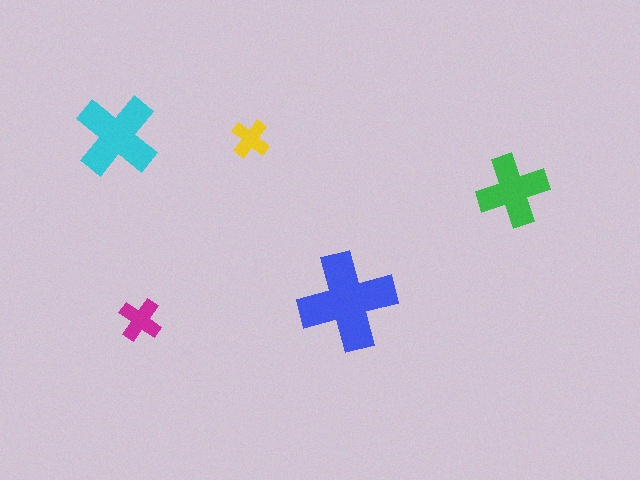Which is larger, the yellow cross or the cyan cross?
The cyan one.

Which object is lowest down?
The magenta cross is bottommost.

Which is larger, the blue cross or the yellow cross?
The blue one.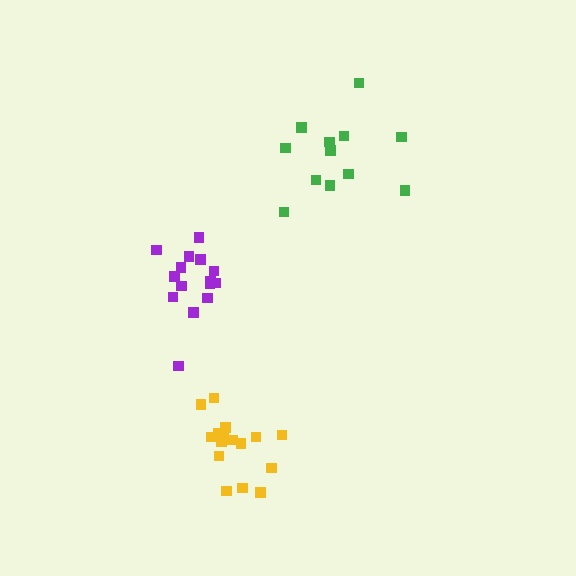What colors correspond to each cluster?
The clusters are colored: yellow, purple, green.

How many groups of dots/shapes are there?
There are 3 groups.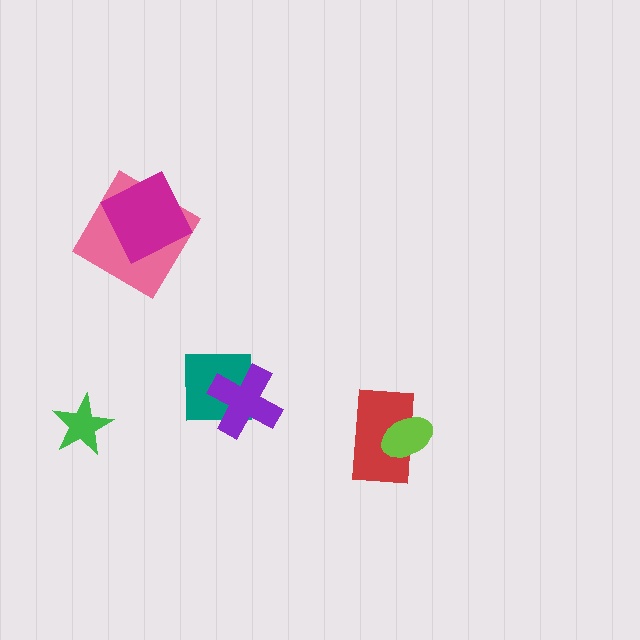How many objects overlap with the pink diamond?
1 object overlaps with the pink diamond.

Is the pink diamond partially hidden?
Yes, it is partially covered by another shape.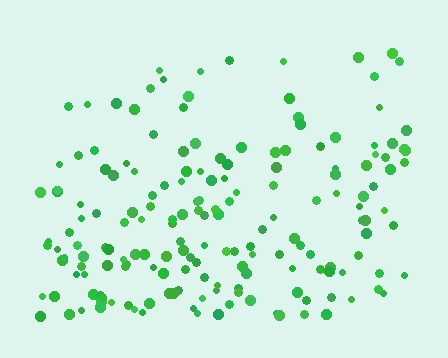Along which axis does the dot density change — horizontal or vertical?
Vertical.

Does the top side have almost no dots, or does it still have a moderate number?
Still a moderate number, just noticeably fewer than the bottom.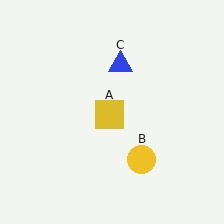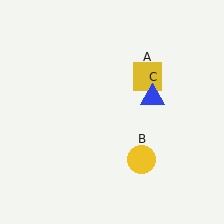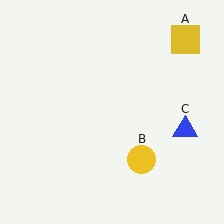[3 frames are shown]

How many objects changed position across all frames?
2 objects changed position: yellow square (object A), blue triangle (object C).